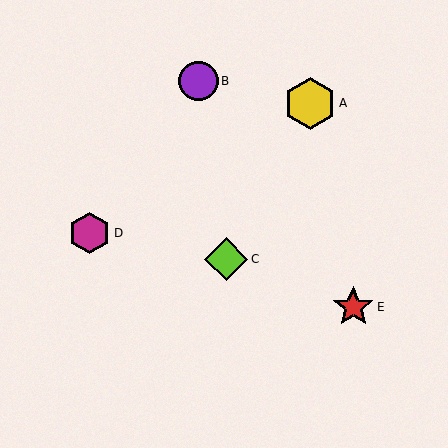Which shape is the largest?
The yellow hexagon (labeled A) is the largest.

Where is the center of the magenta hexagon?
The center of the magenta hexagon is at (90, 233).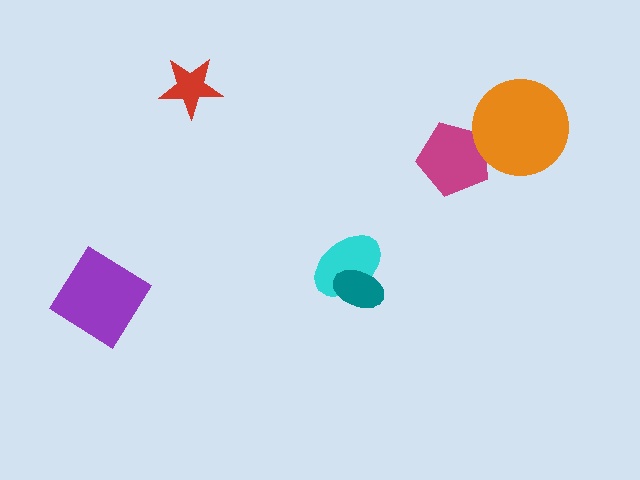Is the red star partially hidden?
No, no other shape covers it.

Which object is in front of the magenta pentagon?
The orange circle is in front of the magenta pentagon.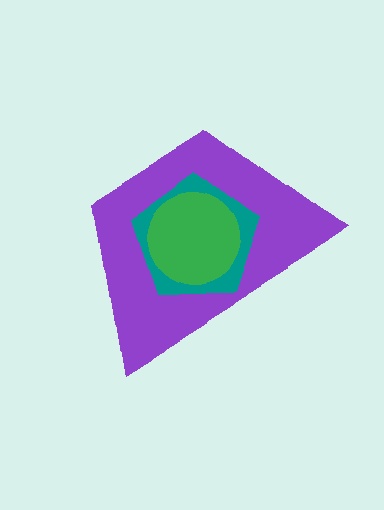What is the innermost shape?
The green circle.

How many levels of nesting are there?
3.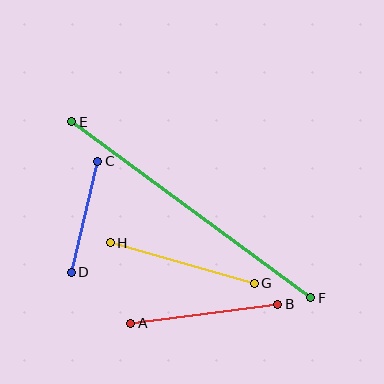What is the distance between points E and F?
The distance is approximately 297 pixels.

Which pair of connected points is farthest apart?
Points E and F are farthest apart.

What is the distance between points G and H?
The distance is approximately 149 pixels.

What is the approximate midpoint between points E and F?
The midpoint is at approximately (191, 210) pixels.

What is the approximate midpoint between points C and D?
The midpoint is at approximately (84, 217) pixels.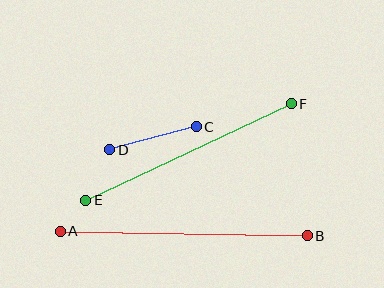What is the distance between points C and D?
The distance is approximately 89 pixels.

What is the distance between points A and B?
The distance is approximately 247 pixels.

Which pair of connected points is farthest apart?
Points A and B are farthest apart.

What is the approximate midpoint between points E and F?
The midpoint is at approximately (188, 152) pixels.